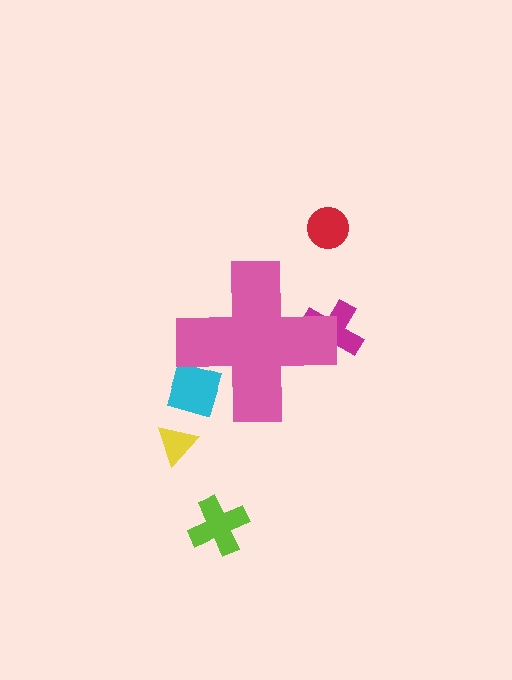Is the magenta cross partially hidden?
Yes, the magenta cross is partially hidden behind the pink cross.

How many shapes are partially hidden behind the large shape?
2 shapes are partially hidden.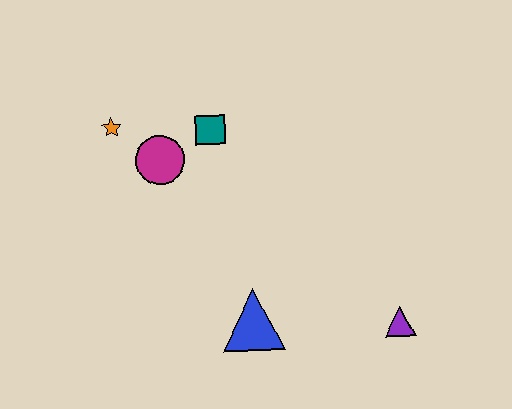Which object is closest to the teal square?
The magenta circle is closest to the teal square.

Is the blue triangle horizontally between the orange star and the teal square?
No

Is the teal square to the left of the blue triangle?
Yes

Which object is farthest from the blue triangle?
The orange star is farthest from the blue triangle.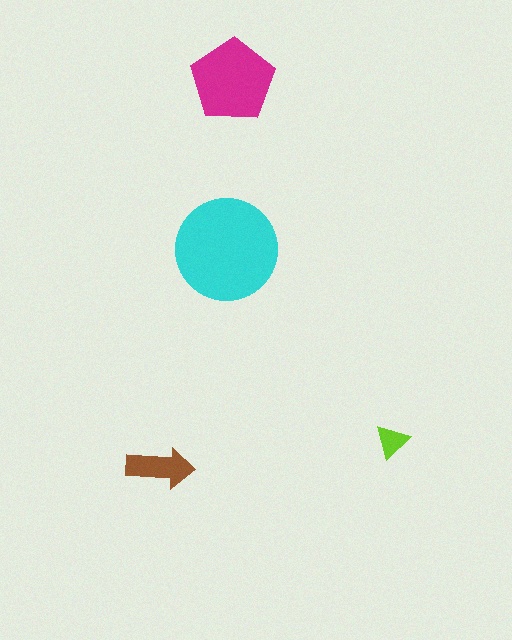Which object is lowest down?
The brown arrow is bottommost.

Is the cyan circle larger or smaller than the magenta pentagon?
Larger.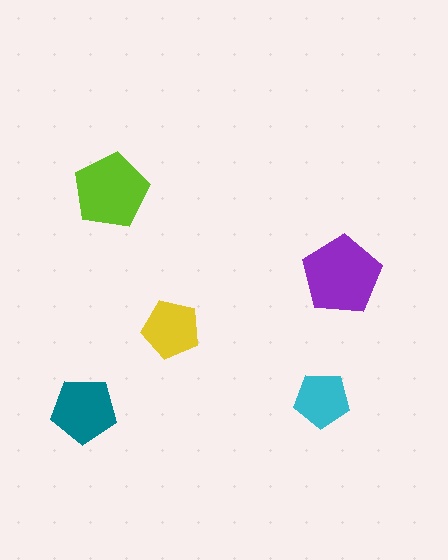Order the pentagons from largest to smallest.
the purple one, the lime one, the teal one, the yellow one, the cyan one.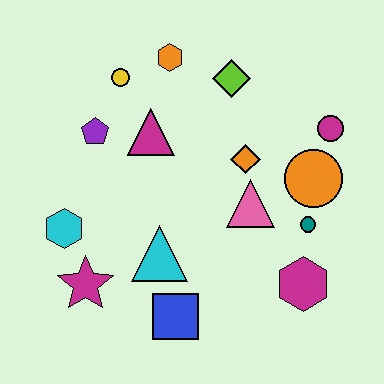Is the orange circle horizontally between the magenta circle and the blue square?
Yes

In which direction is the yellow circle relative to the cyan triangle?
The yellow circle is above the cyan triangle.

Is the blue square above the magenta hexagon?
No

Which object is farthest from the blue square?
The orange hexagon is farthest from the blue square.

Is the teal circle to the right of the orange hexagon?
Yes